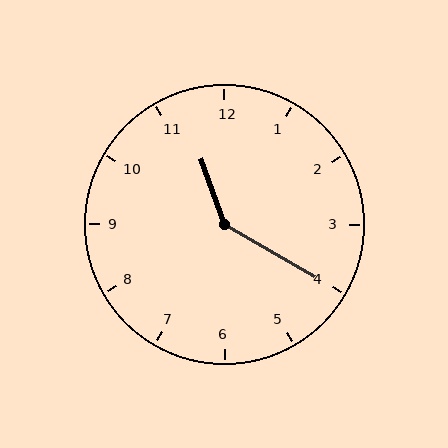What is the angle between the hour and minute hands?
Approximately 140 degrees.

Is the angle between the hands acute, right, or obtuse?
It is obtuse.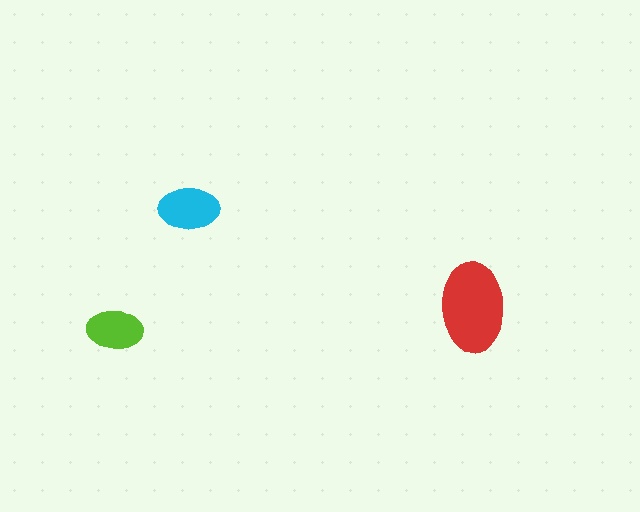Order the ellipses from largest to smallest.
the red one, the cyan one, the lime one.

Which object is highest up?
The cyan ellipse is topmost.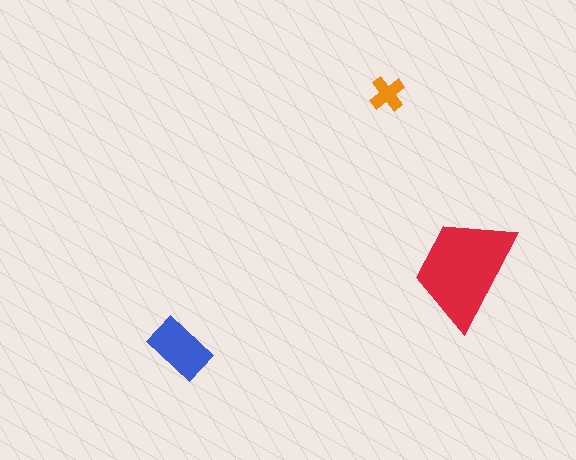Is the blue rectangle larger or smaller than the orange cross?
Larger.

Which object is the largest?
The red trapezoid.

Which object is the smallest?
The orange cross.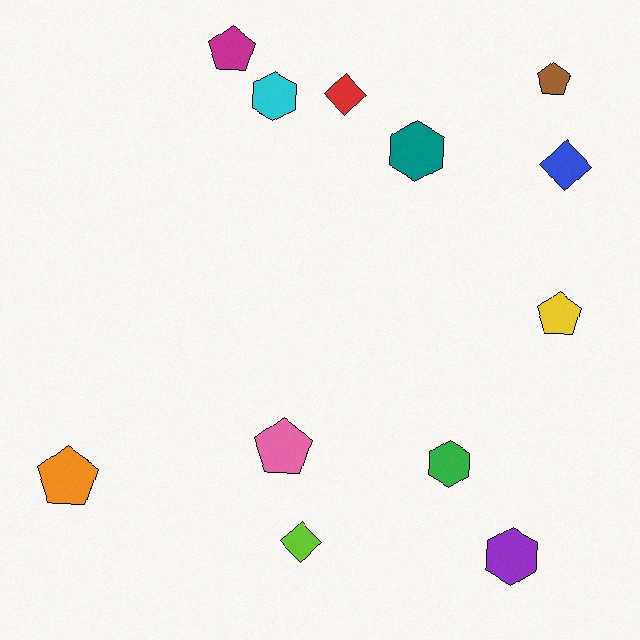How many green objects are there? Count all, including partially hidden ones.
There is 1 green object.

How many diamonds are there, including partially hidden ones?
There are 3 diamonds.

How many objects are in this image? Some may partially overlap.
There are 12 objects.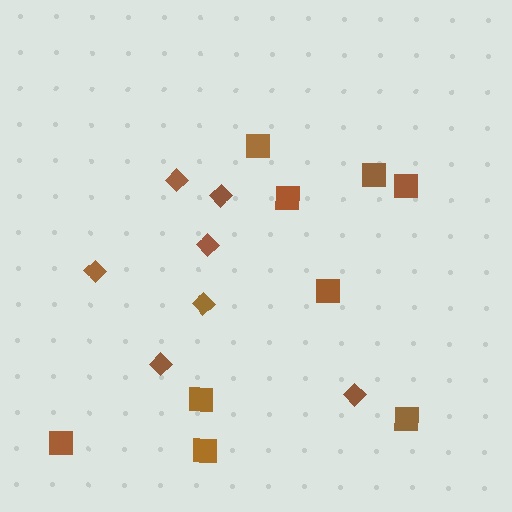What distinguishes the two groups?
There are 2 groups: one group of squares (9) and one group of diamonds (7).